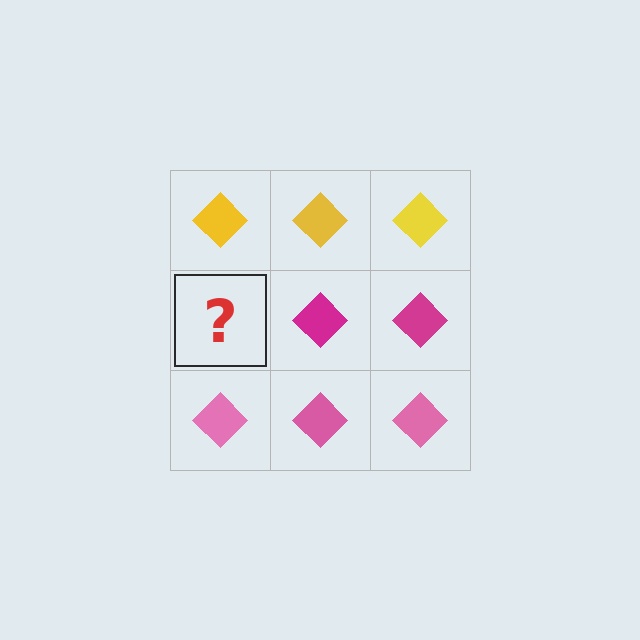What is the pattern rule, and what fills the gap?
The rule is that each row has a consistent color. The gap should be filled with a magenta diamond.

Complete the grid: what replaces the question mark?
The question mark should be replaced with a magenta diamond.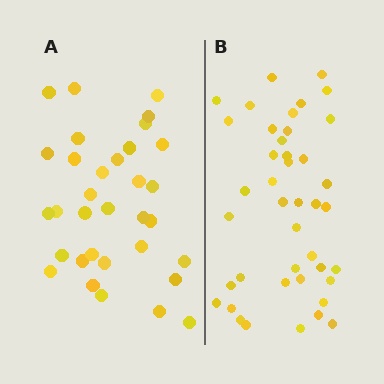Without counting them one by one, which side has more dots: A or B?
Region B (the right region) has more dots.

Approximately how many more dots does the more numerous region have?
Region B has roughly 8 or so more dots than region A.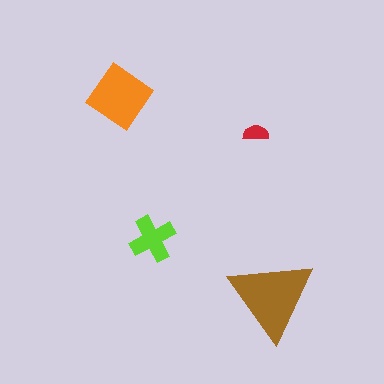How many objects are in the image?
There are 4 objects in the image.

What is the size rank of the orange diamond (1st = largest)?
2nd.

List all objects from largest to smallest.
The brown triangle, the orange diamond, the lime cross, the red semicircle.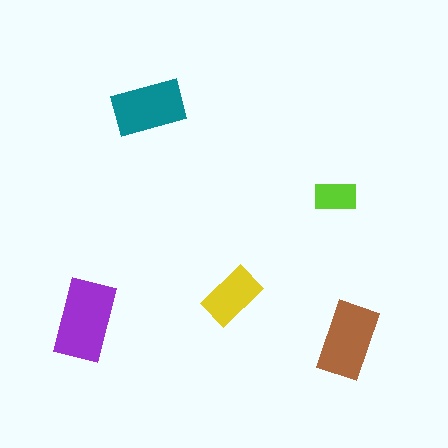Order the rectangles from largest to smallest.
the purple one, the brown one, the teal one, the yellow one, the lime one.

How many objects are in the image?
There are 5 objects in the image.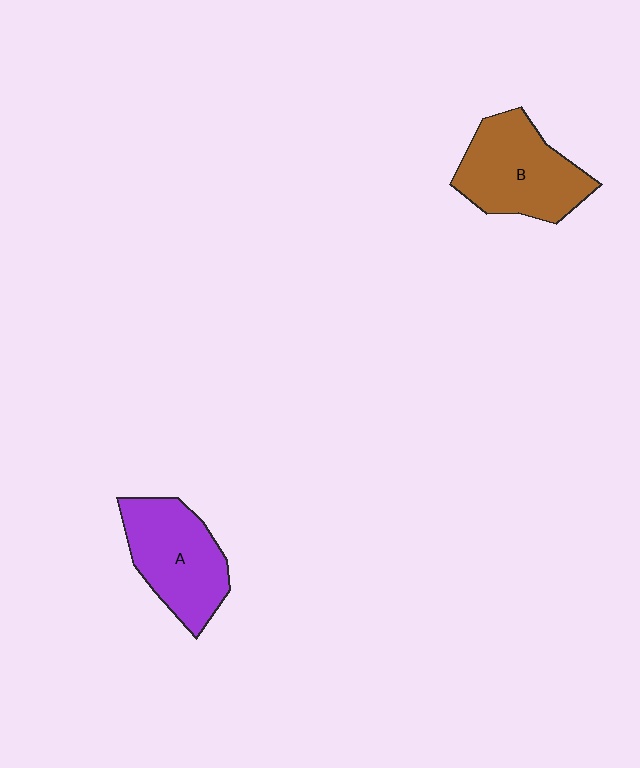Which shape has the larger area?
Shape B (brown).